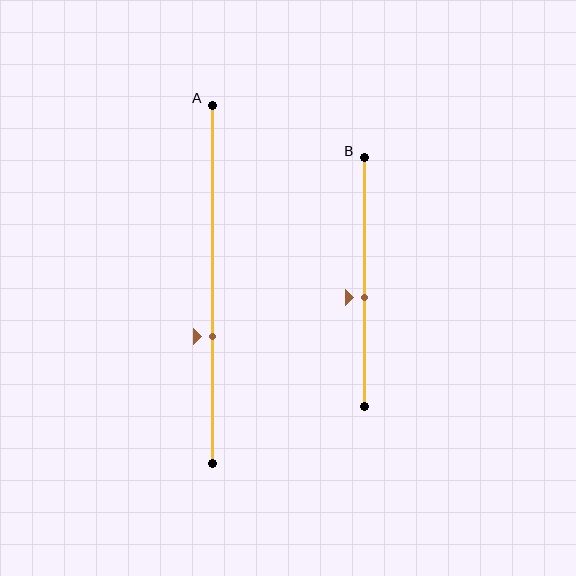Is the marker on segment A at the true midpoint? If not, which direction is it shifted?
No, the marker on segment A is shifted downward by about 14% of the segment length.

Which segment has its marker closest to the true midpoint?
Segment B has its marker closest to the true midpoint.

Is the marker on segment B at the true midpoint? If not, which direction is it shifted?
No, the marker on segment B is shifted downward by about 6% of the segment length.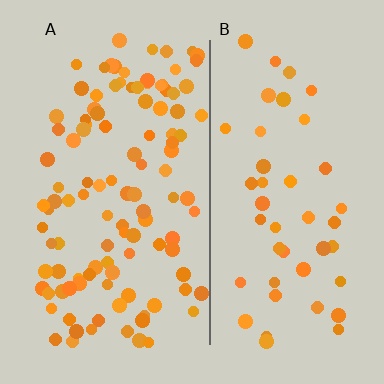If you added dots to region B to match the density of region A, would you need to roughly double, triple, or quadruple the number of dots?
Approximately double.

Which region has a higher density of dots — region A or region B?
A (the left).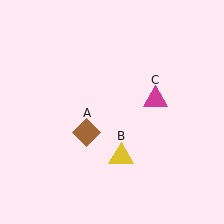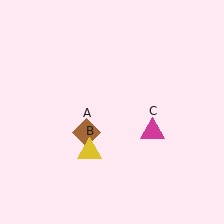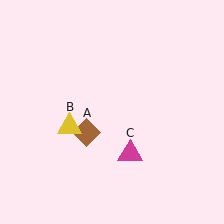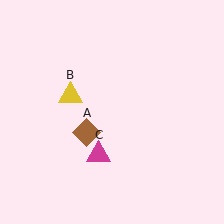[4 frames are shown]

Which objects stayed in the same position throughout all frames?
Brown diamond (object A) remained stationary.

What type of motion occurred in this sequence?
The yellow triangle (object B), magenta triangle (object C) rotated clockwise around the center of the scene.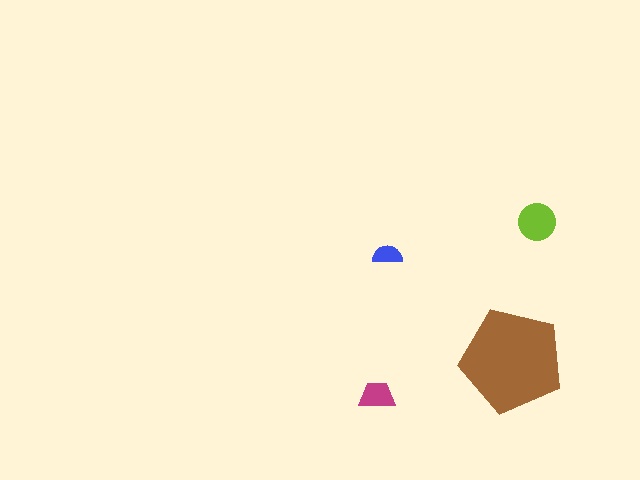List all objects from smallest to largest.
The blue semicircle, the magenta trapezoid, the lime circle, the brown pentagon.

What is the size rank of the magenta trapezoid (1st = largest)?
3rd.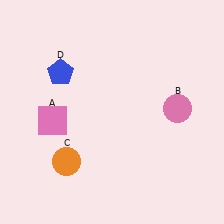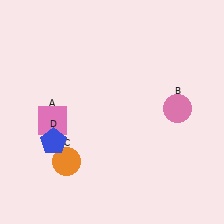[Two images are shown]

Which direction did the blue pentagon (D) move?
The blue pentagon (D) moved down.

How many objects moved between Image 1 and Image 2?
1 object moved between the two images.